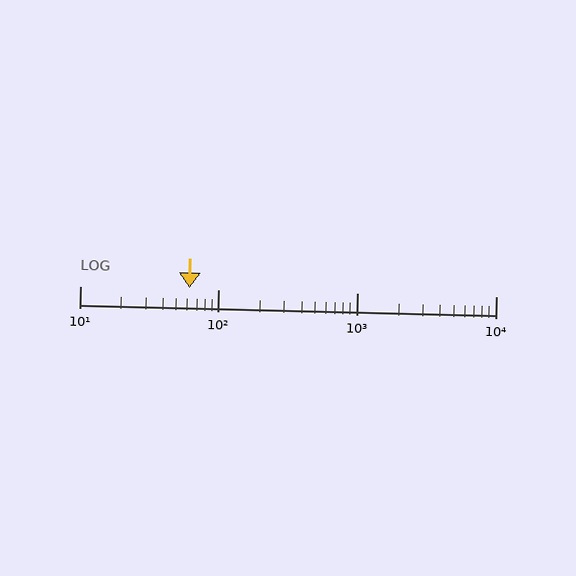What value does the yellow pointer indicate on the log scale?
The pointer indicates approximately 62.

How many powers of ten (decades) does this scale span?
The scale spans 3 decades, from 10 to 10000.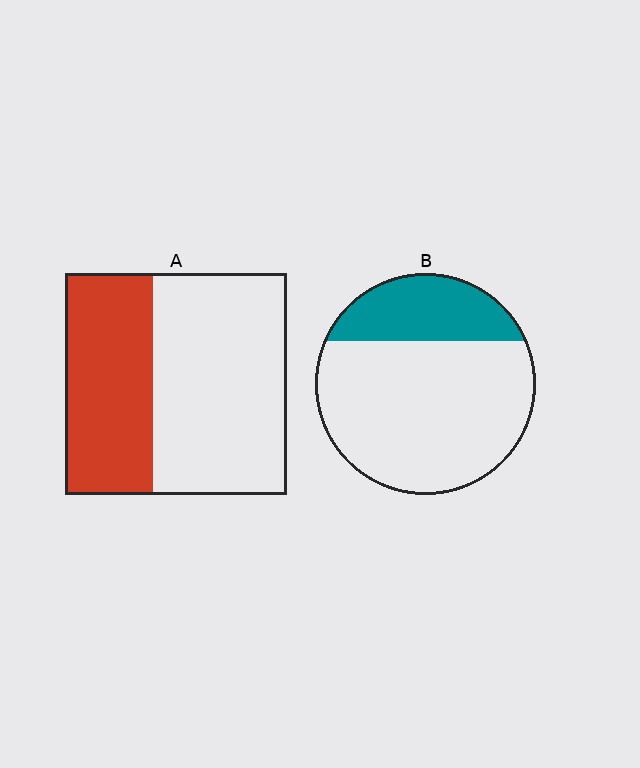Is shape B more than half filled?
No.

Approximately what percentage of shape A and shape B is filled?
A is approximately 40% and B is approximately 25%.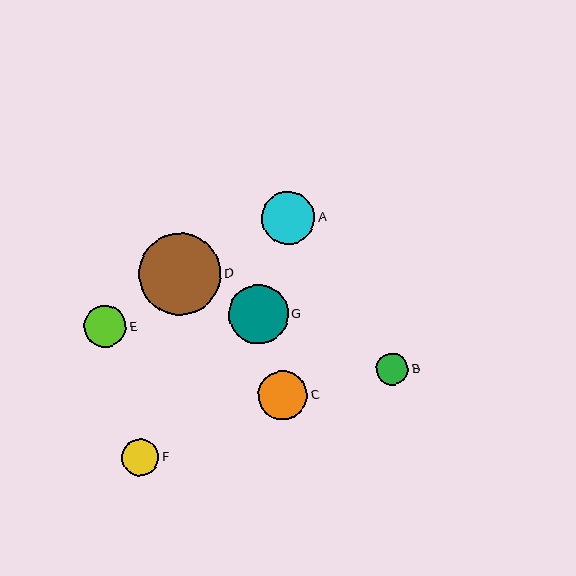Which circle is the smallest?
Circle B is the smallest with a size of approximately 33 pixels.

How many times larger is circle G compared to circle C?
Circle G is approximately 1.2 times the size of circle C.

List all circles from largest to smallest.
From largest to smallest: D, G, A, C, E, F, B.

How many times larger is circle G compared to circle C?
Circle G is approximately 1.2 times the size of circle C.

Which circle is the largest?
Circle D is the largest with a size of approximately 82 pixels.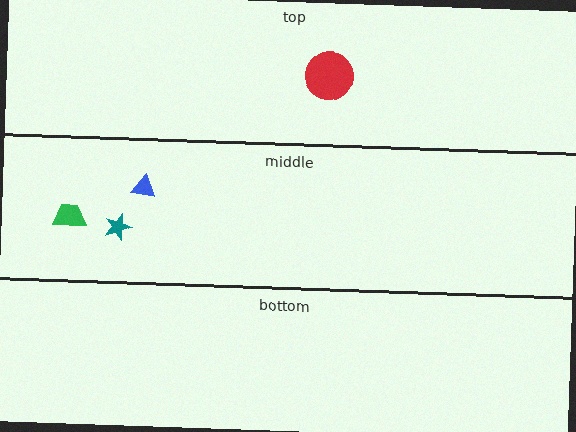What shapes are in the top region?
The red circle.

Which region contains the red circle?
The top region.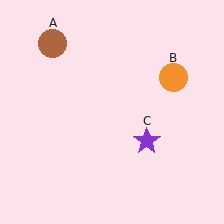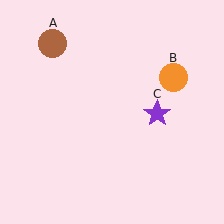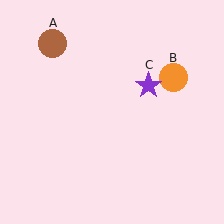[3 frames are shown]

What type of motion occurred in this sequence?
The purple star (object C) rotated counterclockwise around the center of the scene.